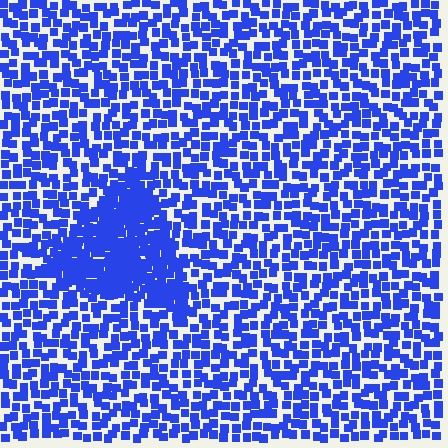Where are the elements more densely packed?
The elements are more densely packed inside the triangle boundary.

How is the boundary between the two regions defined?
The boundary is defined by a change in element density (approximately 2.1x ratio). All elements are the same color, size, and shape.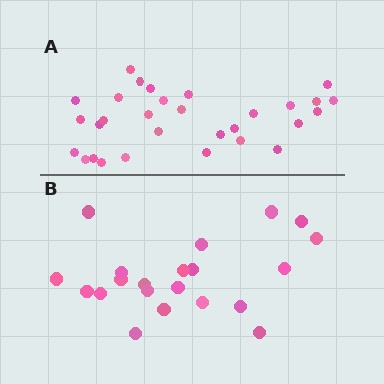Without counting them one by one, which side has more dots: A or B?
Region A (the top region) has more dots.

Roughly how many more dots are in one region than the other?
Region A has roughly 8 or so more dots than region B.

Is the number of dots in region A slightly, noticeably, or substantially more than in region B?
Region A has noticeably more, but not dramatically so. The ratio is roughly 1.4 to 1.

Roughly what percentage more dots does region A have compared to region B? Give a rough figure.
About 45% more.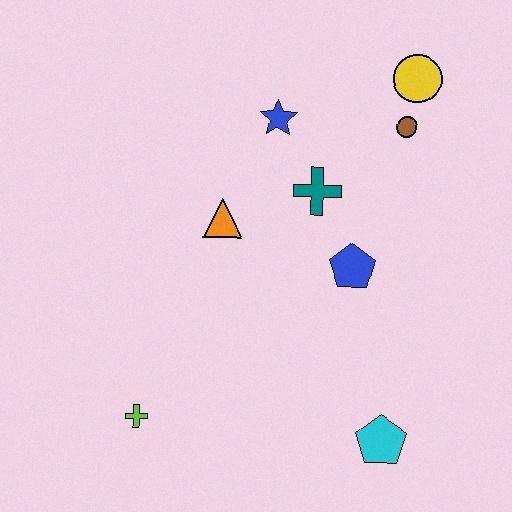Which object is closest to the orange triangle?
The teal cross is closest to the orange triangle.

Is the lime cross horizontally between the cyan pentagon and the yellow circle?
No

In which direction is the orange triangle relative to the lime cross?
The orange triangle is above the lime cross.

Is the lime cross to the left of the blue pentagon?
Yes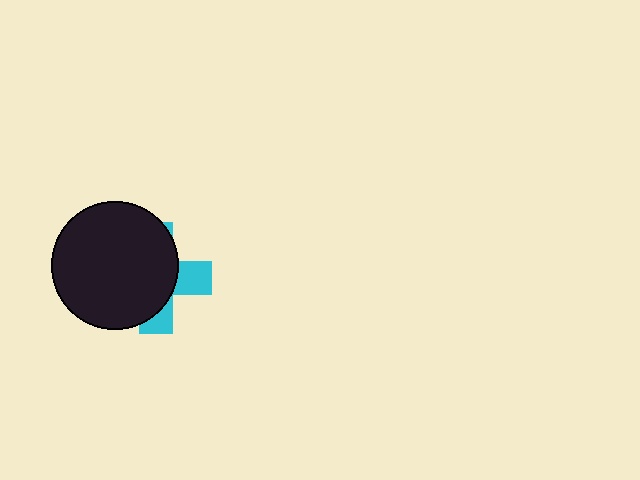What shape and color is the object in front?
The object in front is a black circle.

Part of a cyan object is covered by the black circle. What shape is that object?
It is a cross.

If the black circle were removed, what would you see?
You would see the complete cyan cross.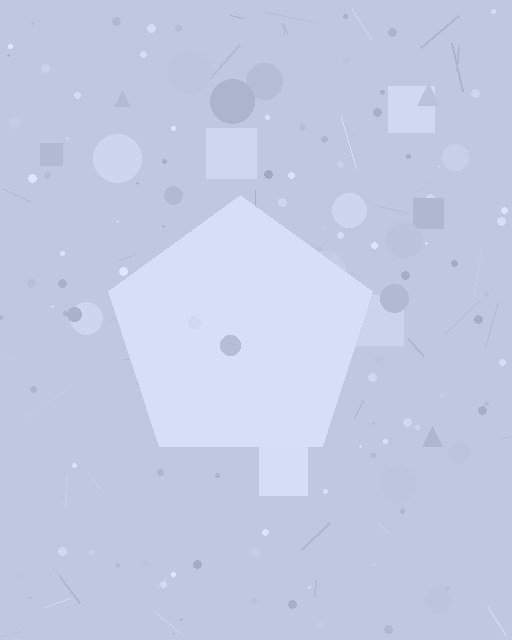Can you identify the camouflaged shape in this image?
The camouflaged shape is a pentagon.